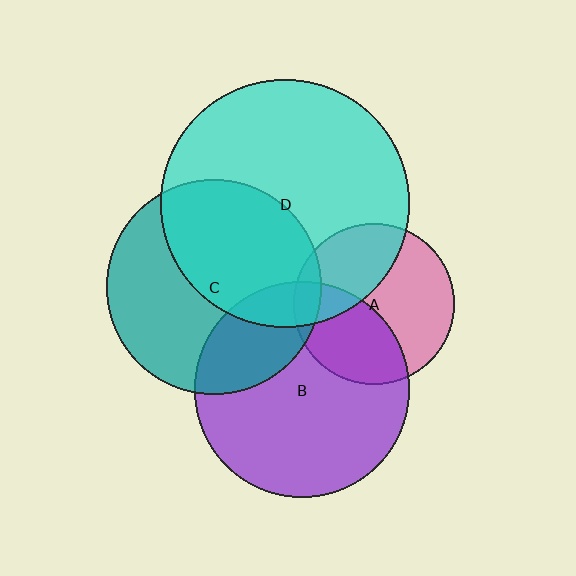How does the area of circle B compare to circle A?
Approximately 1.8 times.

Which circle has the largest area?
Circle D (cyan).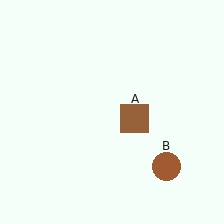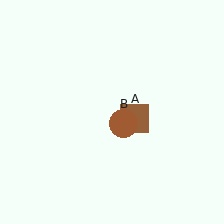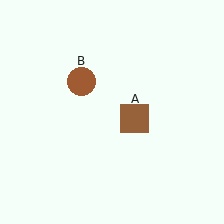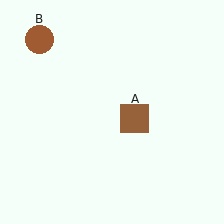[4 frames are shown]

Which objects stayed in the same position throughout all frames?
Brown square (object A) remained stationary.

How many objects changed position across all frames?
1 object changed position: brown circle (object B).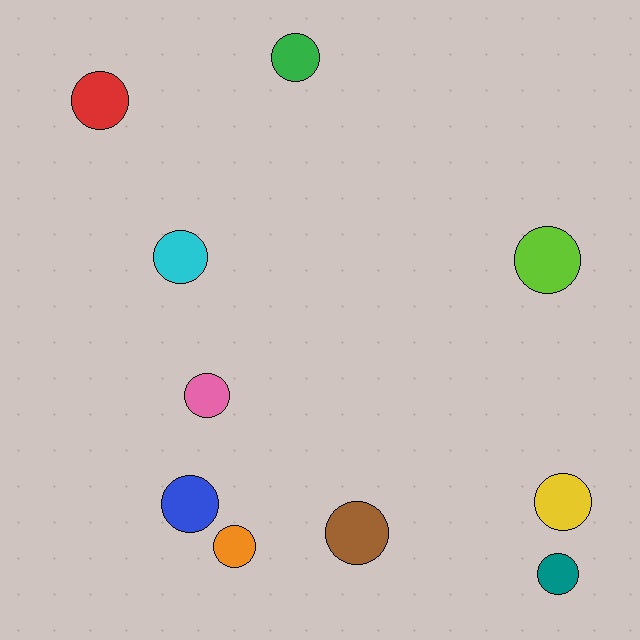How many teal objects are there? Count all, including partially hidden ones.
There is 1 teal object.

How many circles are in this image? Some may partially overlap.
There are 10 circles.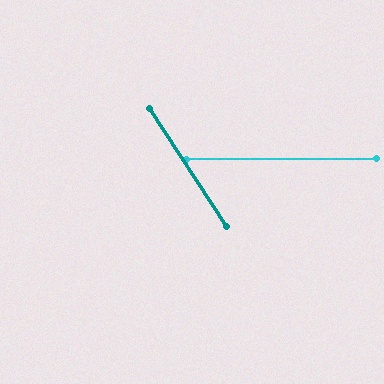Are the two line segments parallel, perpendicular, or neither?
Neither parallel nor perpendicular — they differ by about 57°.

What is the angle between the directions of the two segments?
Approximately 57 degrees.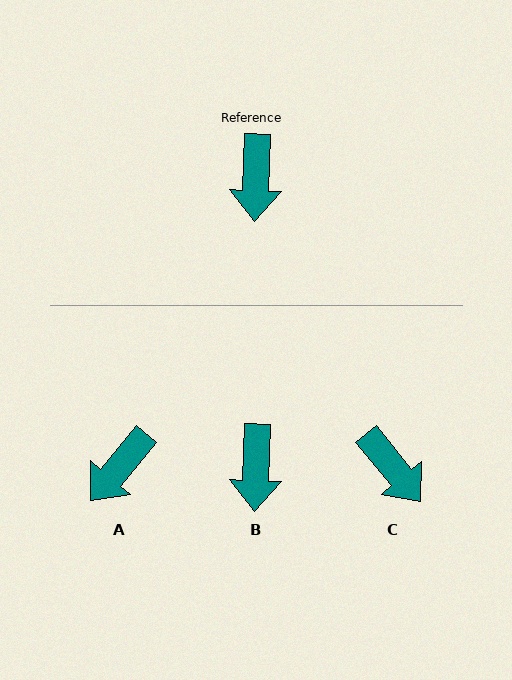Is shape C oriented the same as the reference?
No, it is off by about 41 degrees.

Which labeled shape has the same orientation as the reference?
B.